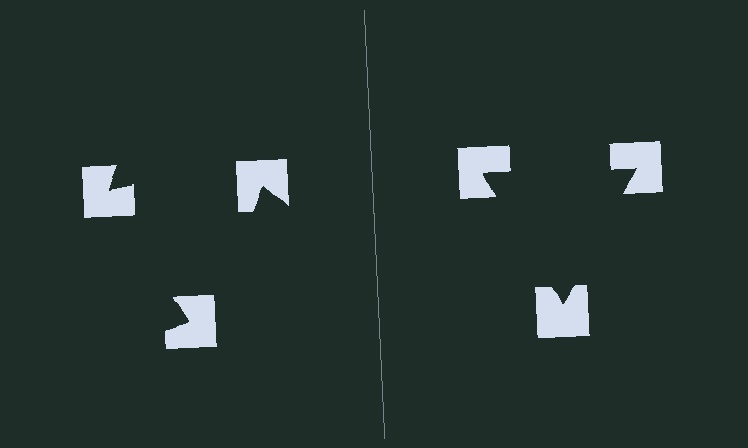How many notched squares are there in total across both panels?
6 — 3 on each side.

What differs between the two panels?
The notched squares are positioned identically on both sides; only the wedge orientations differ. On the right they align to a triangle; on the left they are misaligned.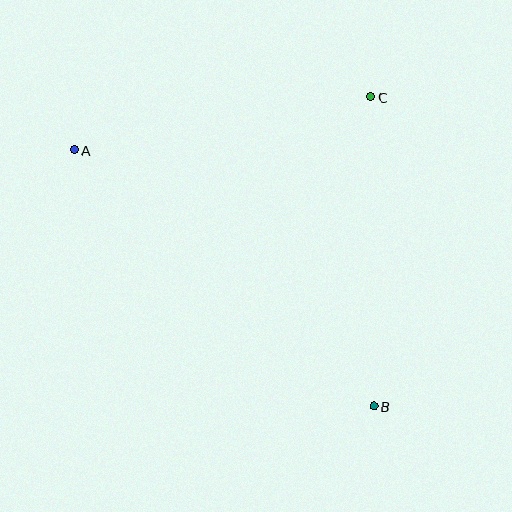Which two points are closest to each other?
Points A and C are closest to each other.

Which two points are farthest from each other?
Points A and B are farthest from each other.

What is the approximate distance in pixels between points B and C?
The distance between B and C is approximately 309 pixels.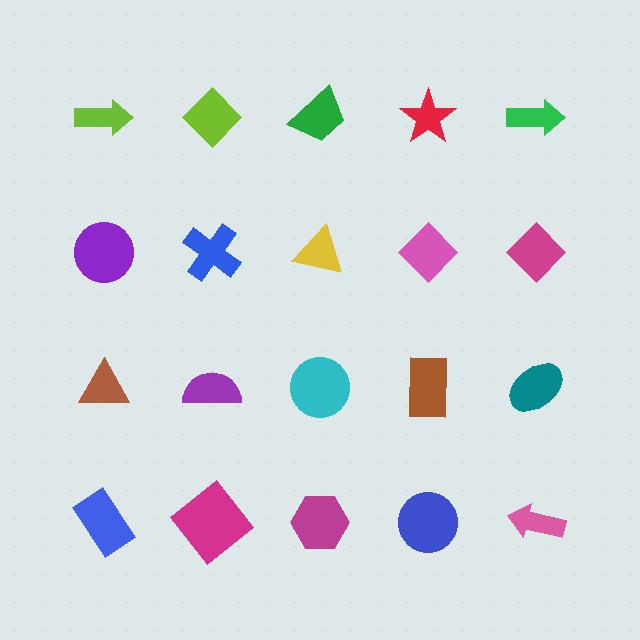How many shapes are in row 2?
5 shapes.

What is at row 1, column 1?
A lime arrow.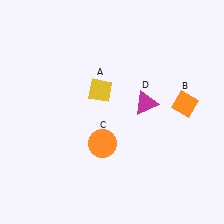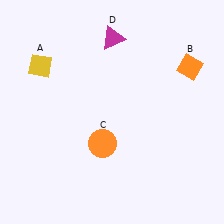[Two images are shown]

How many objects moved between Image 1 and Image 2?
3 objects moved between the two images.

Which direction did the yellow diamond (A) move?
The yellow diamond (A) moved left.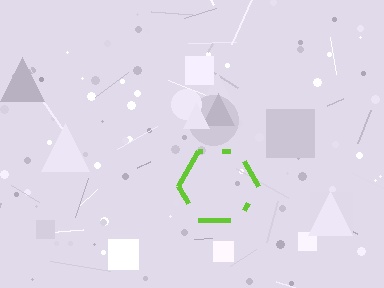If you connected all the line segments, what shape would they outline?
They would outline a hexagon.